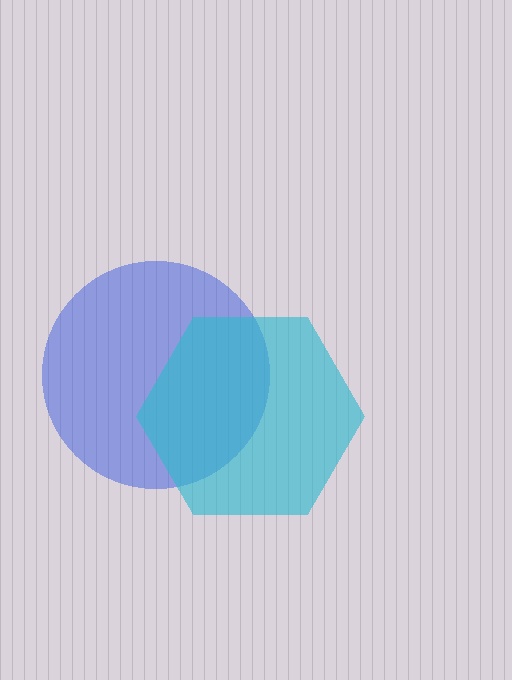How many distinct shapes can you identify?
There are 2 distinct shapes: a blue circle, a cyan hexagon.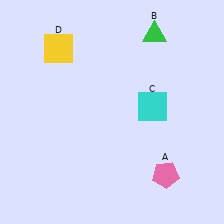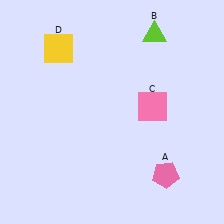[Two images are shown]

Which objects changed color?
B changed from green to lime. C changed from cyan to pink.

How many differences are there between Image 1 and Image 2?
There are 2 differences between the two images.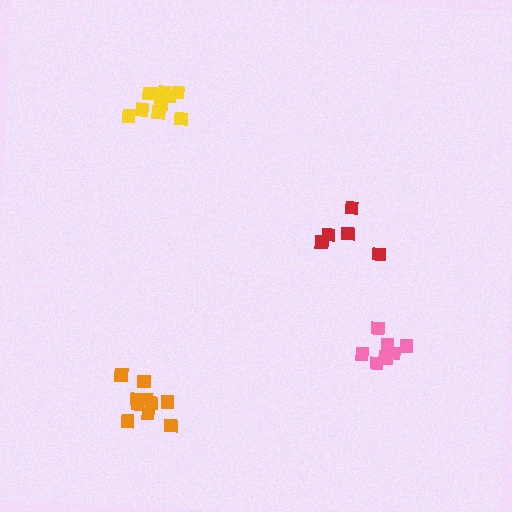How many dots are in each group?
Group 1: 8 dots, Group 2: 10 dots, Group 3: 5 dots, Group 4: 10 dots (33 total).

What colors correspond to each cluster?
The clusters are colored: pink, orange, red, yellow.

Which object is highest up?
The yellow cluster is topmost.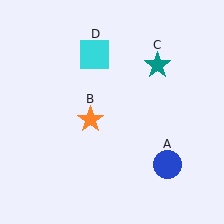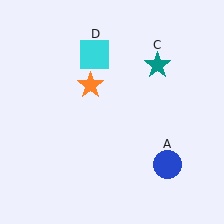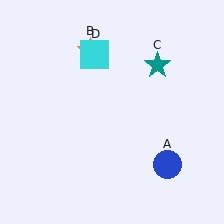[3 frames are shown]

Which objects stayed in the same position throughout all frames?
Blue circle (object A) and teal star (object C) and cyan square (object D) remained stationary.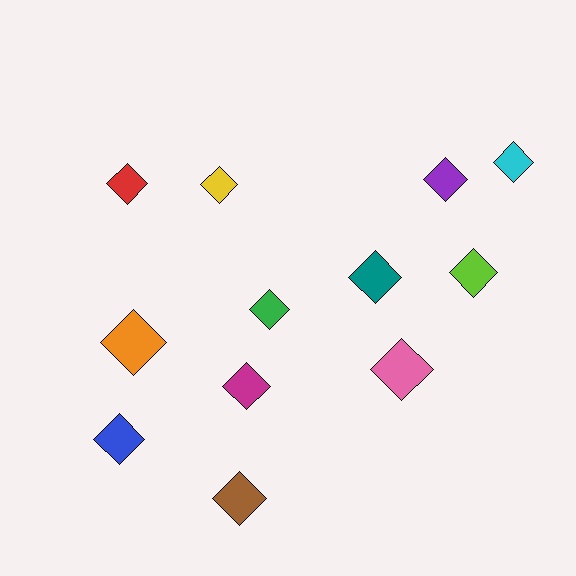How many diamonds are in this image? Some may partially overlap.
There are 12 diamonds.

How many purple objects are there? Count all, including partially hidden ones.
There is 1 purple object.